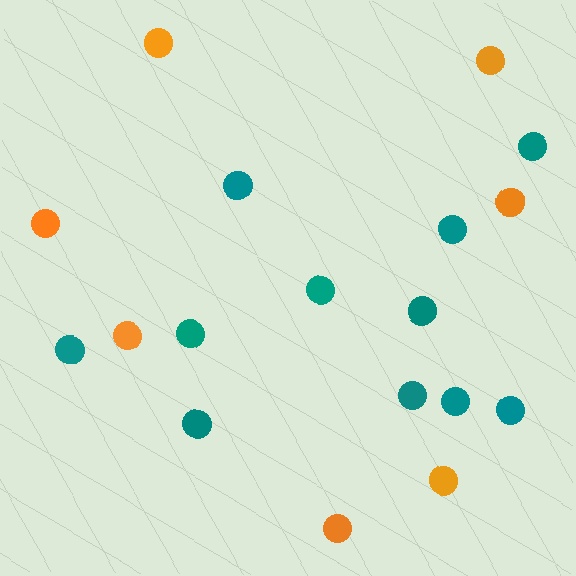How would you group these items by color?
There are 2 groups: one group of orange circles (7) and one group of teal circles (11).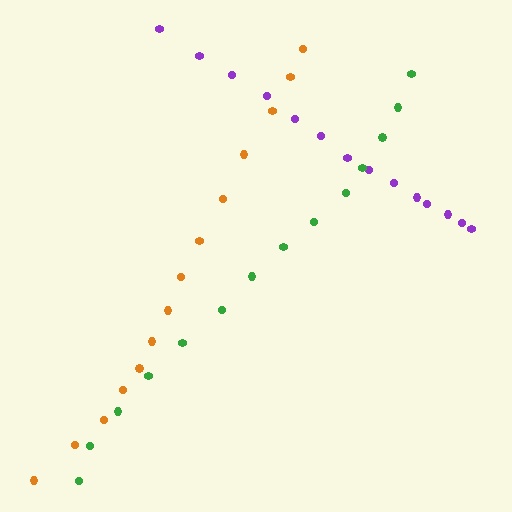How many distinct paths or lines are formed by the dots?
There are 3 distinct paths.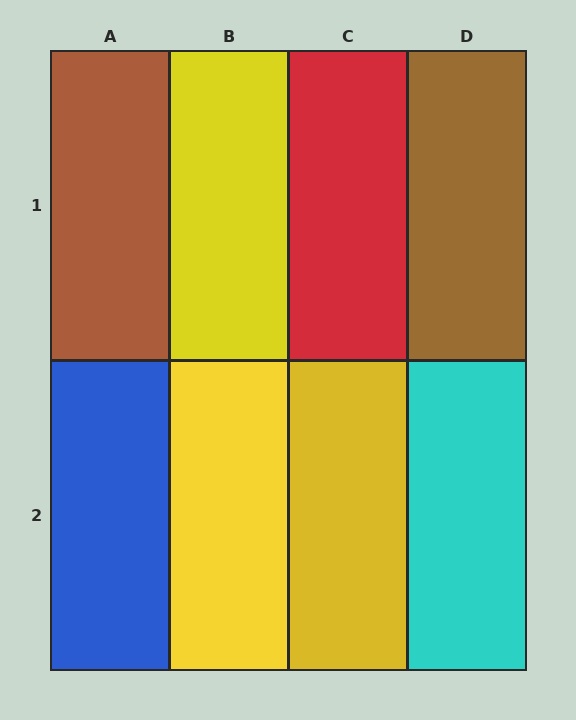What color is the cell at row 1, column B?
Yellow.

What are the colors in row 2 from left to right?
Blue, yellow, yellow, cyan.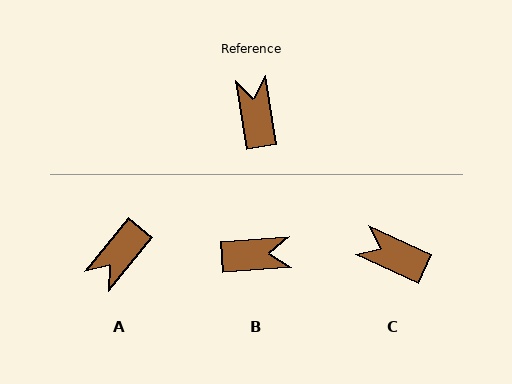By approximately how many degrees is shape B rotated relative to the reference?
Approximately 96 degrees clockwise.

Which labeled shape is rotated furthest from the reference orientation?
A, about 132 degrees away.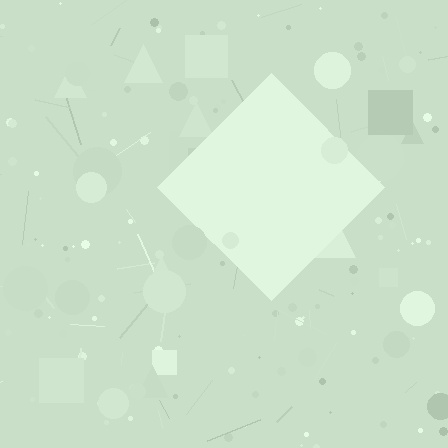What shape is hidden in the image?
A diamond is hidden in the image.